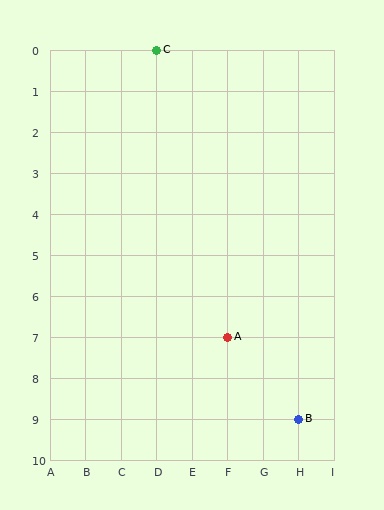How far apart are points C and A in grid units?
Points C and A are 2 columns and 7 rows apart (about 7.3 grid units diagonally).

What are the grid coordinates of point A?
Point A is at grid coordinates (F, 7).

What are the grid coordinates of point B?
Point B is at grid coordinates (H, 9).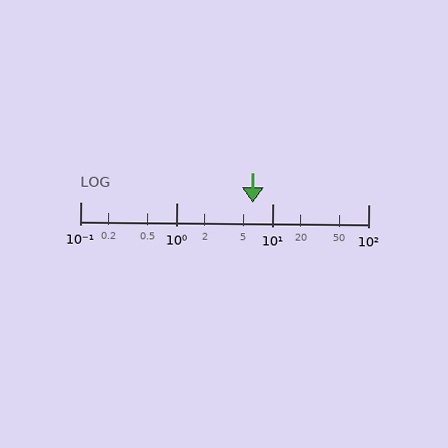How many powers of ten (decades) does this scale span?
The scale spans 3 decades, from 0.1 to 100.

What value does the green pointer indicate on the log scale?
The pointer indicates approximately 6.2.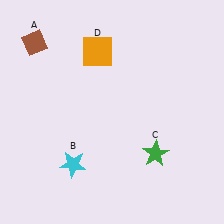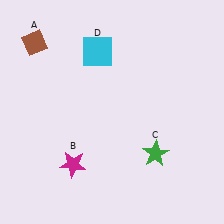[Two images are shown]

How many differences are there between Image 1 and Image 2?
There are 2 differences between the two images.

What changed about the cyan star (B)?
In Image 1, B is cyan. In Image 2, it changed to magenta.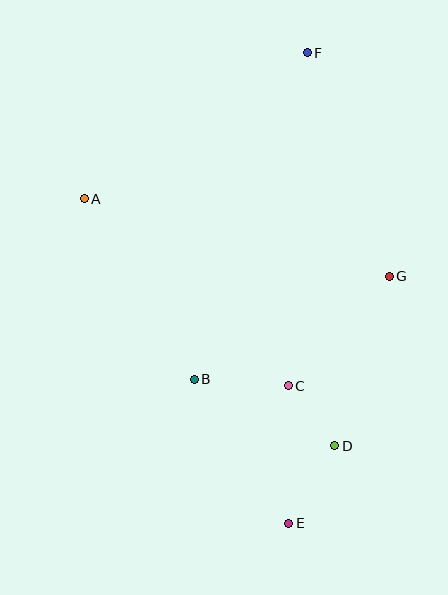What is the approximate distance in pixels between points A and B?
The distance between A and B is approximately 211 pixels.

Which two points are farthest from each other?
Points E and F are farthest from each other.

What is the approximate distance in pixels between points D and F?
The distance between D and F is approximately 394 pixels.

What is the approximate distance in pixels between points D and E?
The distance between D and E is approximately 90 pixels.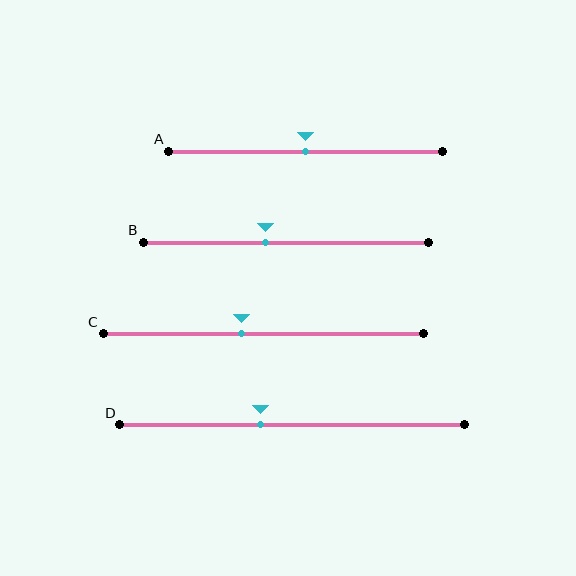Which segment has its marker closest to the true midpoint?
Segment A has its marker closest to the true midpoint.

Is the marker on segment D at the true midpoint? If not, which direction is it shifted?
No, the marker on segment D is shifted to the left by about 9% of the segment length.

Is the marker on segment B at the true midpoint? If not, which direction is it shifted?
No, the marker on segment B is shifted to the left by about 7% of the segment length.